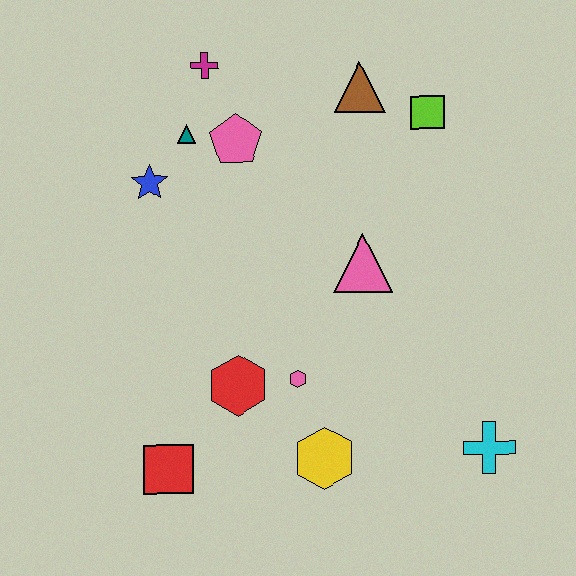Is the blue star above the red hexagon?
Yes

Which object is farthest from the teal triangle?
The cyan cross is farthest from the teal triangle.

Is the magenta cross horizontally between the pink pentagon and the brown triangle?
No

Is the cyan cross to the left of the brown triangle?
No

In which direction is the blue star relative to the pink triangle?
The blue star is to the left of the pink triangle.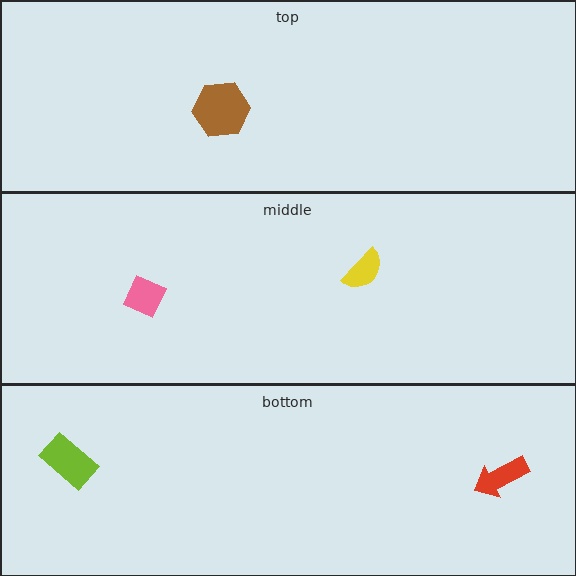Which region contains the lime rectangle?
The bottom region.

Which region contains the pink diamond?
The middle region.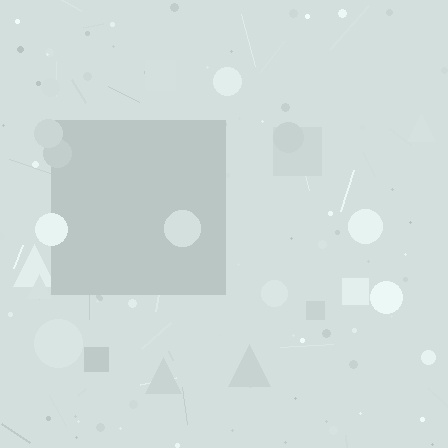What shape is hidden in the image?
A square is hidden in the image.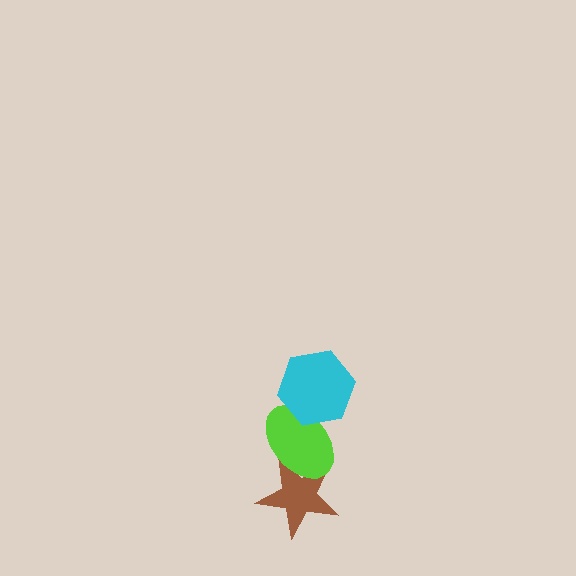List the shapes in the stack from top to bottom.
From top to bottom: the cyan hexagon, the lime ellipse, the brown star.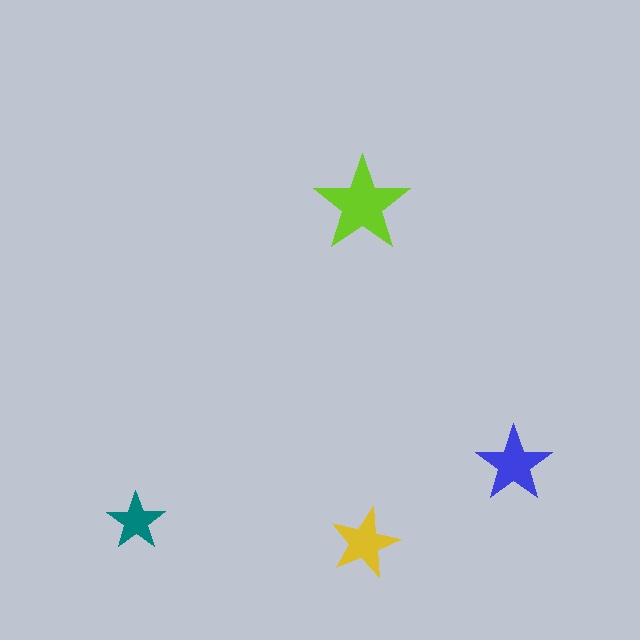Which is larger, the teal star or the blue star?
The blue one.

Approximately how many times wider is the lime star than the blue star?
About 1.5 times wider.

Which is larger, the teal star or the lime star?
The lime one.